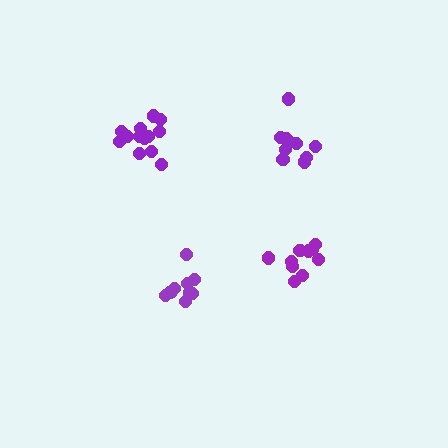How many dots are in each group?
Group 1: 9 dots, Group 2: 10 dots, Group 3: 10 dots, Group 4: 14 dots (43 total).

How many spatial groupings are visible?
There are 4 spatial groupings.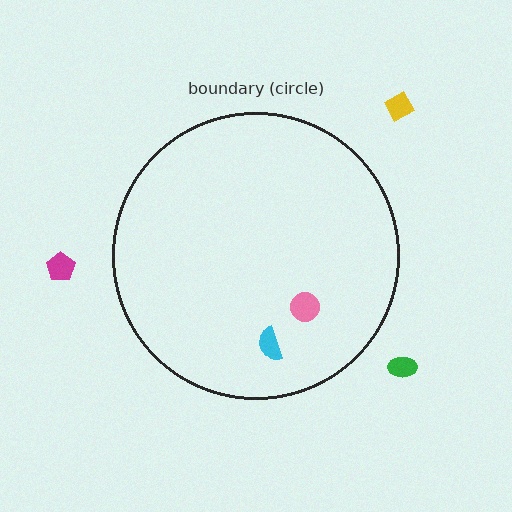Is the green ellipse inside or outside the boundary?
Outside.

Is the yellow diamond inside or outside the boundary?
Outside.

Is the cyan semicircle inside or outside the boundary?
Inside.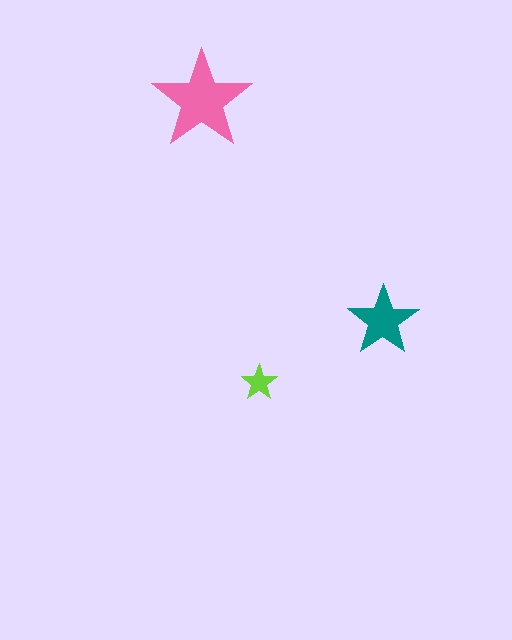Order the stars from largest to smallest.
the pink one, the teal one, the lime one.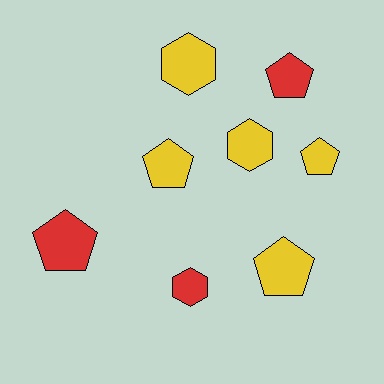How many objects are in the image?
There are 8 objects.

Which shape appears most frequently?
Pentagon, with 5 objects.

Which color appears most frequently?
Yellow, with 5 objects.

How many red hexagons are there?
There is 1 red hexagon.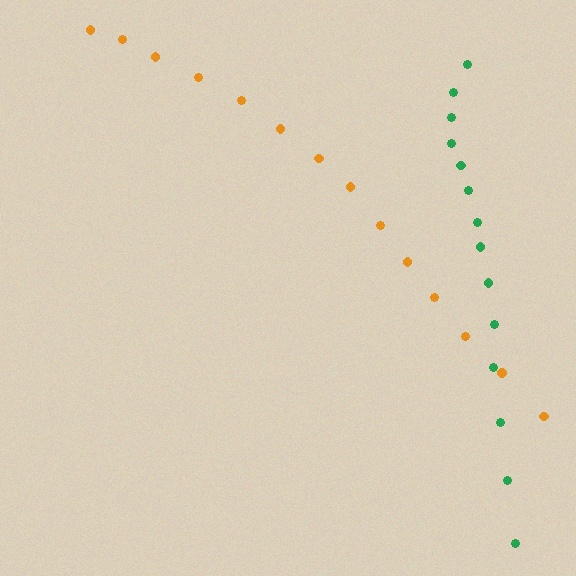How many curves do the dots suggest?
There are 2 distinct paths.